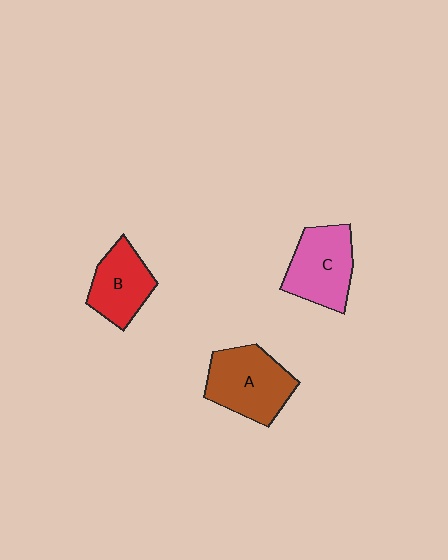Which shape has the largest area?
Shape A (brown).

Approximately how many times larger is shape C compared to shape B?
Approximately 1.2 times.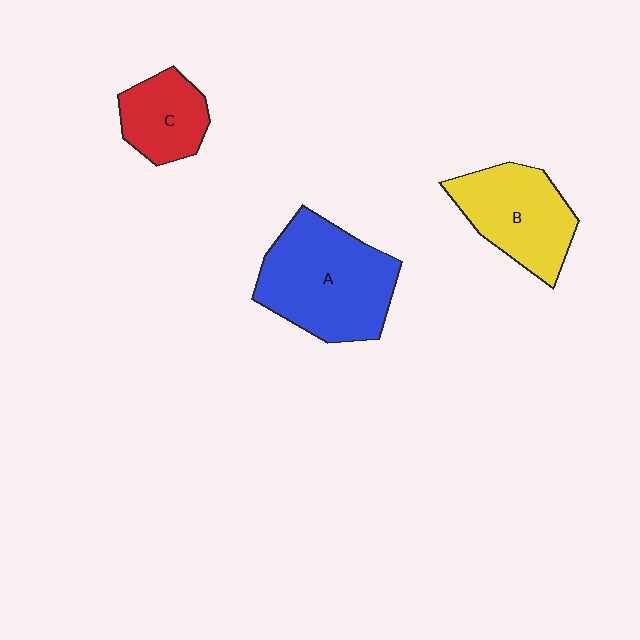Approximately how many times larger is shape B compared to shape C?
Approximately 1.5 times.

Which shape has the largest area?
Shape A (blue).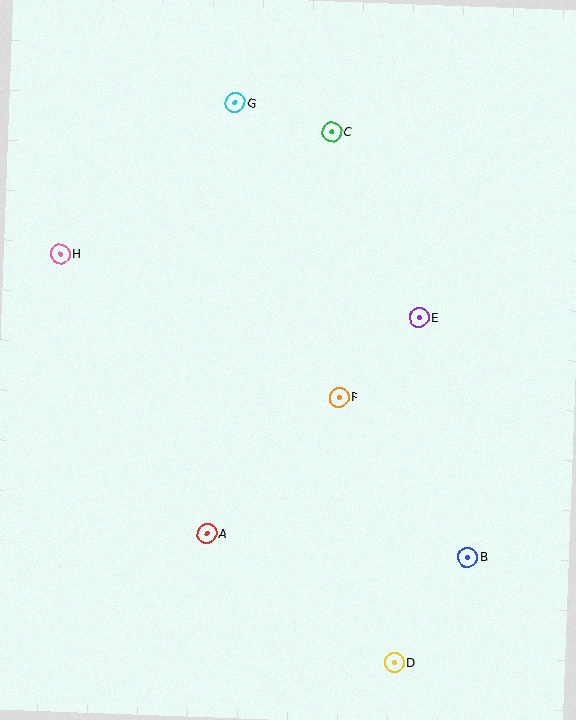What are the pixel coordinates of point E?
Point E is at (419, 317).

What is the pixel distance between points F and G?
The distance between F and G is 312 pixels.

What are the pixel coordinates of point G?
Point G is at (235, 103).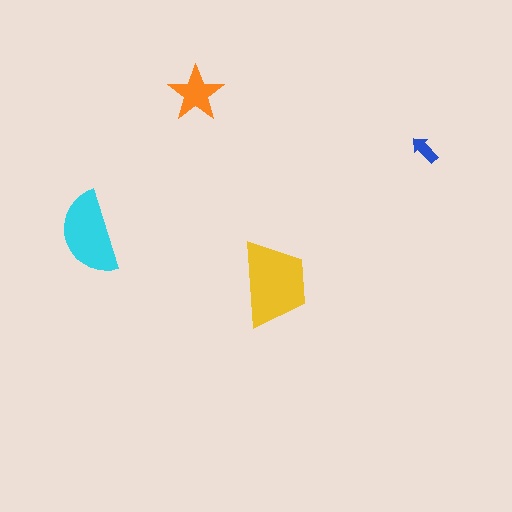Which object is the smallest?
The blue arrow.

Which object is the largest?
The yellow trapezoid.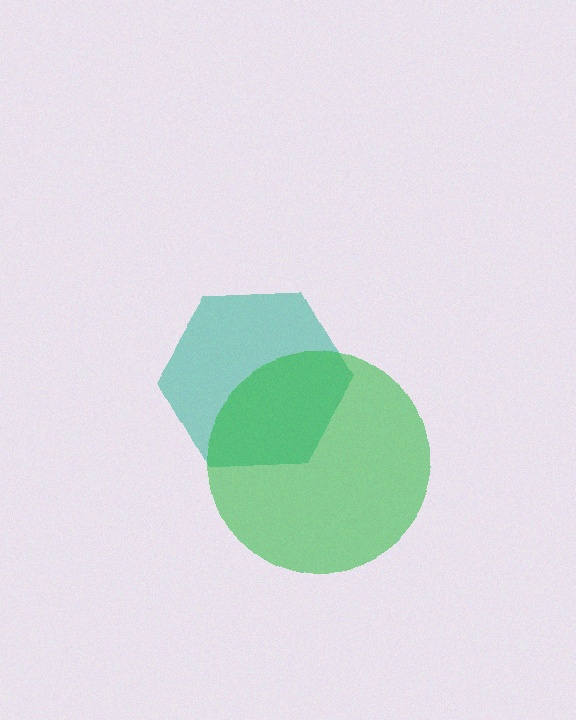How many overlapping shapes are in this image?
There are 2 overlapping shapes in the image.